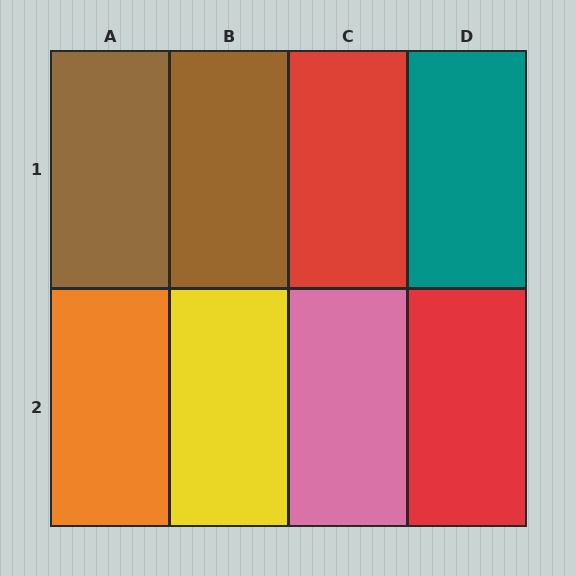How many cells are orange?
1 cell is orange.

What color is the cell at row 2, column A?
Orange.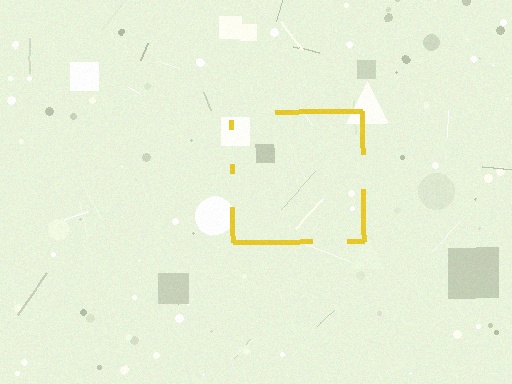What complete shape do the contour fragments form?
The contour fragments form a square.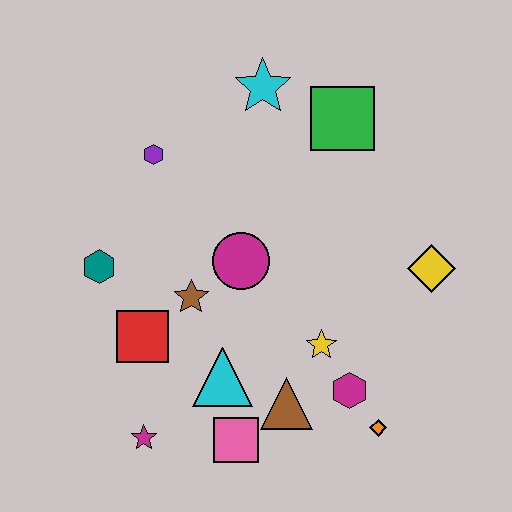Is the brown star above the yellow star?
Yes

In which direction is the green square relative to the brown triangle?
The green square is above the brown triangle.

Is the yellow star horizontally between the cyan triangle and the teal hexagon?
No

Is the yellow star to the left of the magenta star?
No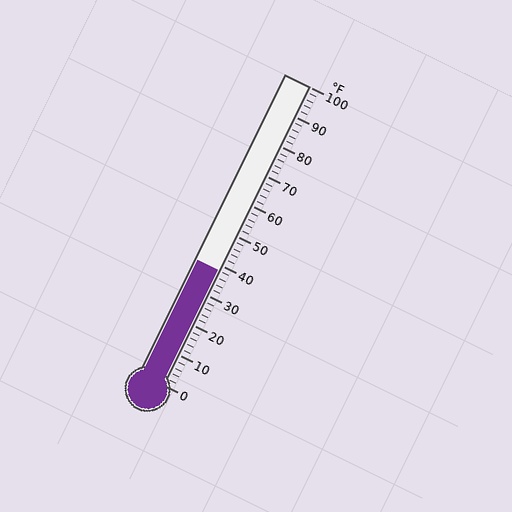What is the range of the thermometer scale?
The thermometer scale ranges from 0°F to 100°F.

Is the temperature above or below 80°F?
The temperature is below 80°F.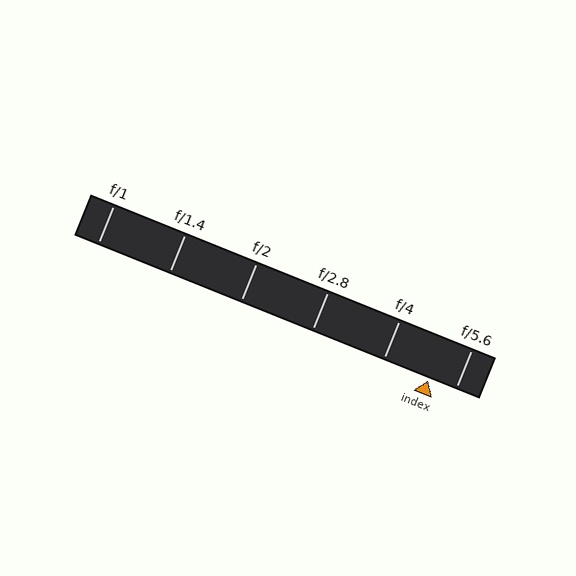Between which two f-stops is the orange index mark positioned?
The index mark is between f/4 and f/5.6.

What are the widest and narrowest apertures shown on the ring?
The widest aperture shown is f/1 and the narrowest is f/5.6.